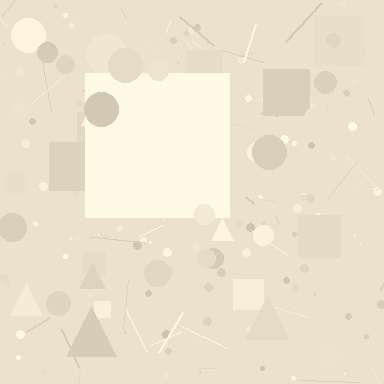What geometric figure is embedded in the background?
A square is embedded in the background.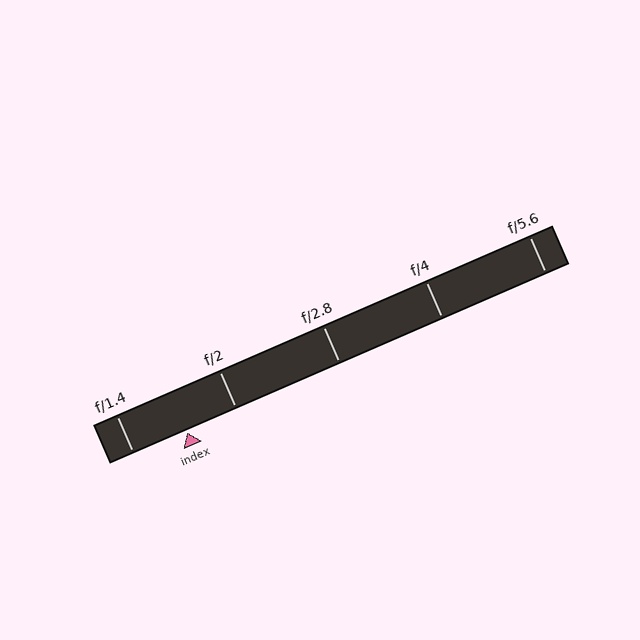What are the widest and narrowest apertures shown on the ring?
The widest aperture shown is f/1.4 and the narrowest is f/5.6.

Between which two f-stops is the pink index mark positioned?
The index mark is between f/1.4 and f/2.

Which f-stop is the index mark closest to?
The index mark is closest to f/2.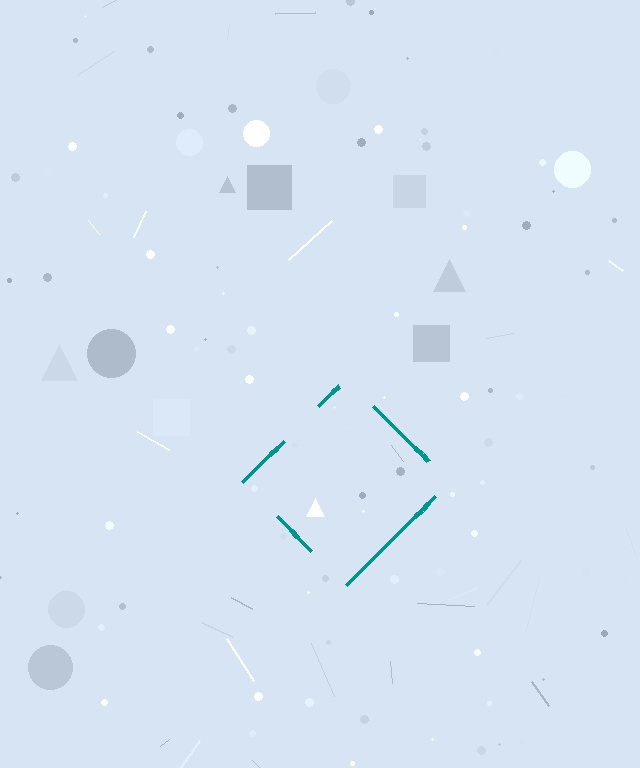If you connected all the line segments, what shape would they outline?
They would outline a diamond.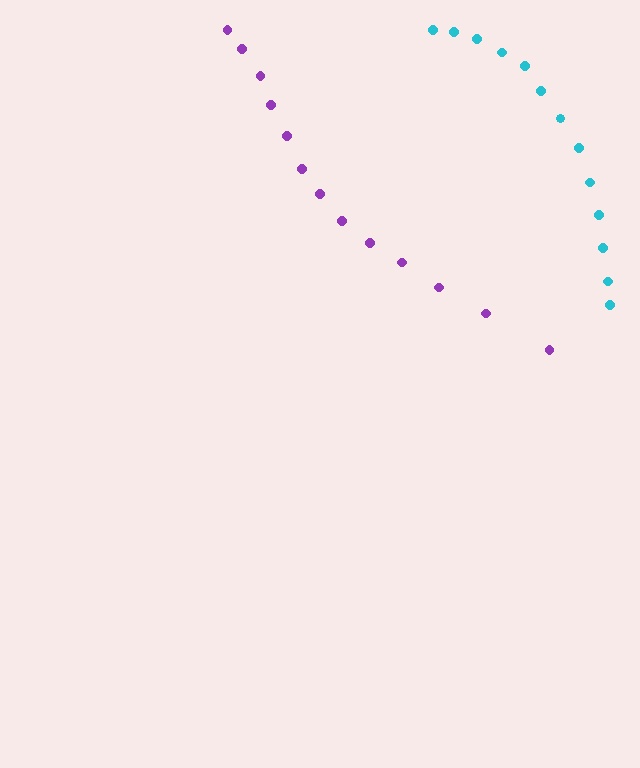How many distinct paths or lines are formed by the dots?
There are 2 distinct paths.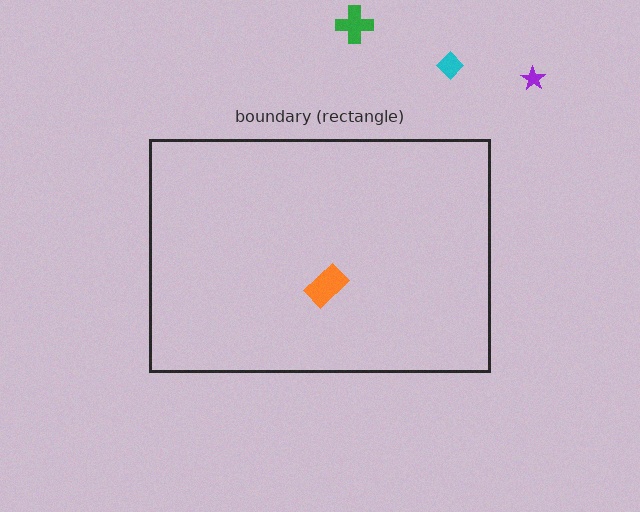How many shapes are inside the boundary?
1 inside, 3 outside.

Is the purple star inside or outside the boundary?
Outside.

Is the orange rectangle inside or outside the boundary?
Inside.